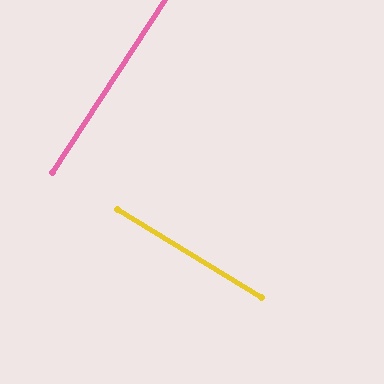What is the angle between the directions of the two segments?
Approximately 88 degrees.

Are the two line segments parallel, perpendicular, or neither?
Perpendicular — they meet at approximately 88°.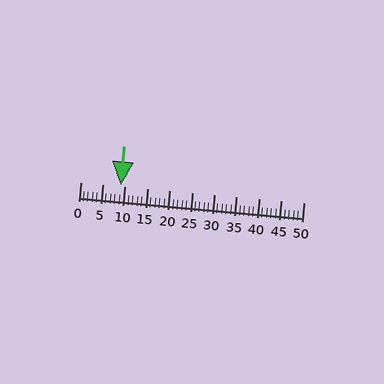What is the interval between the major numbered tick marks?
The major tick marks are spaced 5 units apart.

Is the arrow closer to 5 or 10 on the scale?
The arrow is closer to 10.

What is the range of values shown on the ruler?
The ruler shows values from 0 to 50.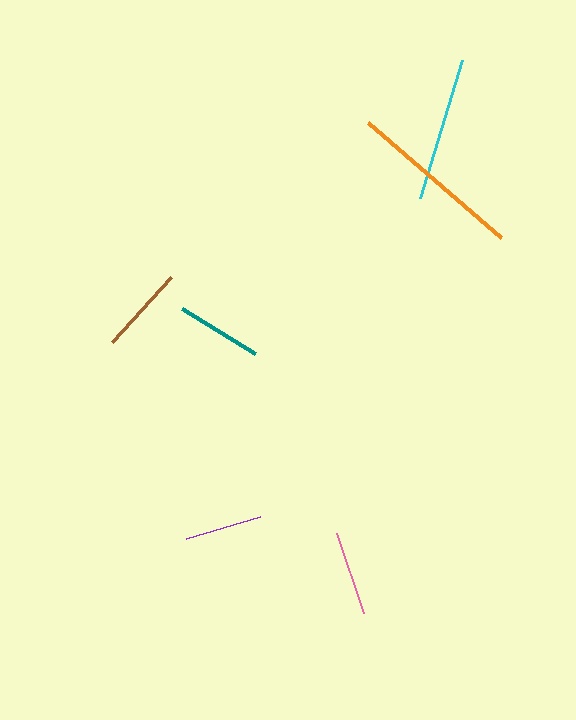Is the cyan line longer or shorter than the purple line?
The cyan line is longer than the purple line.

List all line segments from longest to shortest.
From longest to shortest: orange, cyan, brown, teal, pink, purple.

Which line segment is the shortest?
The purple line is the shortest at approximately 77 pixels.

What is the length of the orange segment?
The orange segment is approximately 176 pixels long.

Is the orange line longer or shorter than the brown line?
The orange line is longer than the brown line.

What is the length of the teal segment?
The teal segment is approximately 86 pixels long.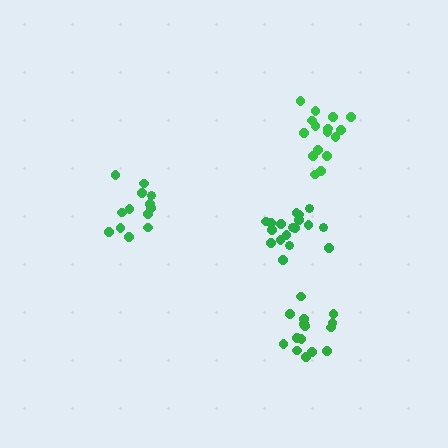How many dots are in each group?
Group 1: 13 dots, Group 2: 15 dots, Group 3: 16 dots, Group 4: 18 dots (62 total).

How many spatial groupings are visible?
There are 4 spatial groupings.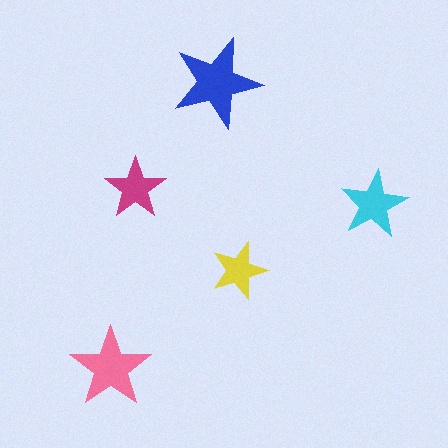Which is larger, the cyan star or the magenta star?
The cyan one.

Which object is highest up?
The blue star is topmost.